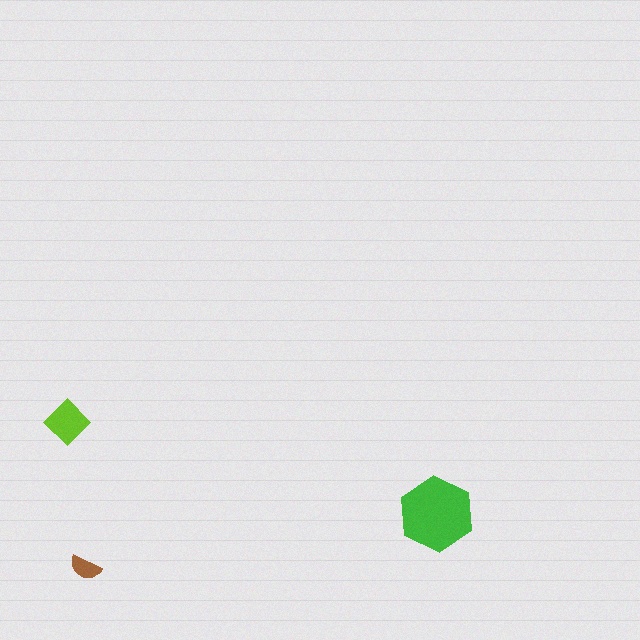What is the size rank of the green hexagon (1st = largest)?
1st.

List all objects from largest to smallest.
The green hexagon, the lime diamond, the brown semicircle.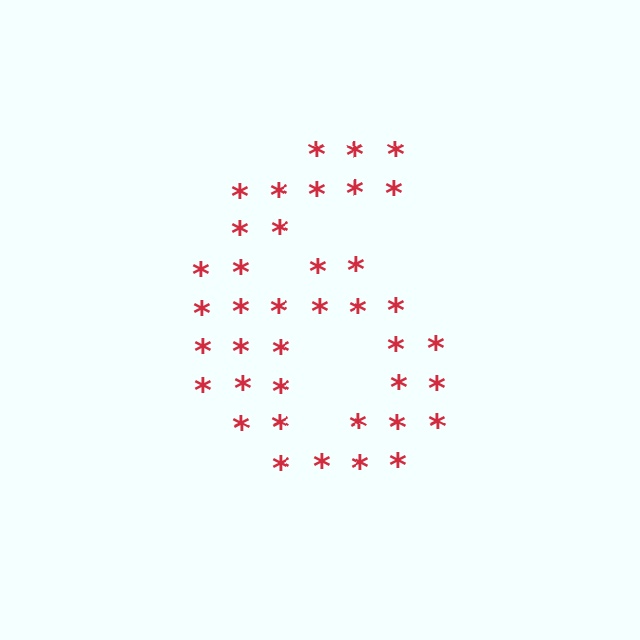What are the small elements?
The small elements are asterisks.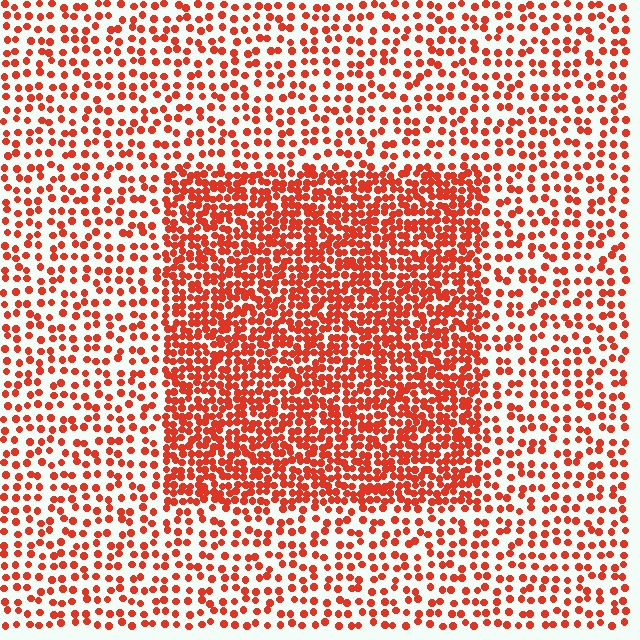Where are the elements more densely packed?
The elements are more densely packed inside the rectangle boundary.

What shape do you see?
I see a rectangle.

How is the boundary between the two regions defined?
The boundary is defined by a change in element density (approximately 2.2x ratio). All elements are the same color, size, and shape.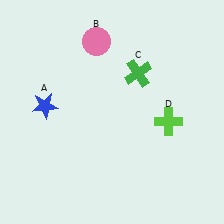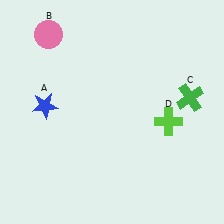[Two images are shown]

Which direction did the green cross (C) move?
The green cross (C) moved right.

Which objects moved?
The objects that moved are: the pink circle (B), the green cross (C).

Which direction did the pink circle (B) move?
The pink circle (B) moved left.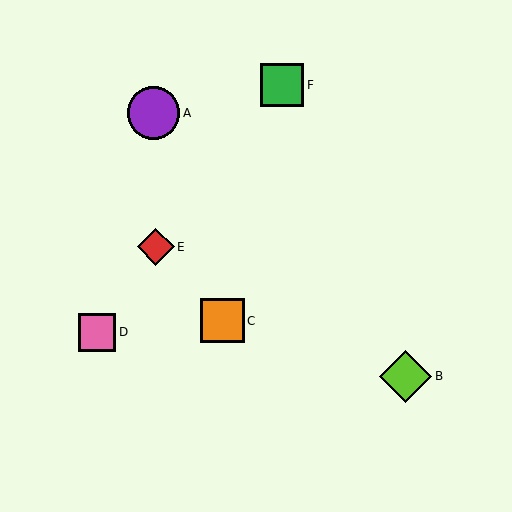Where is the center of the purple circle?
The center of the purple circle is at (154, 113).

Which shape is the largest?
The purple circle (labeled A) is the largest.